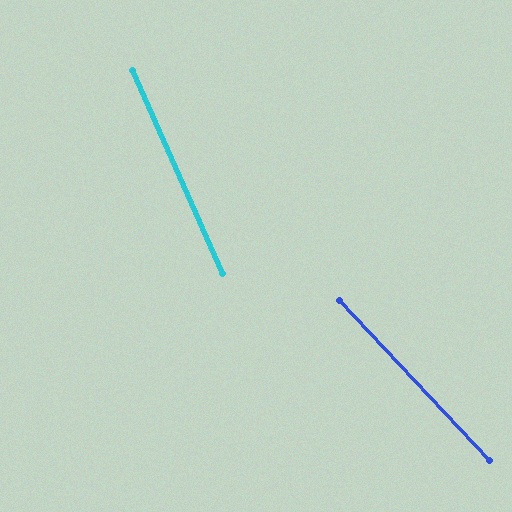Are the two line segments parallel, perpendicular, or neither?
Neither parallel nor perpendicular — they differ by about 19°.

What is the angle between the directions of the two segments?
Approximately 19 degrees.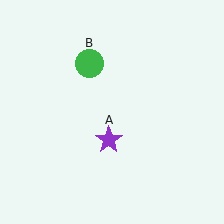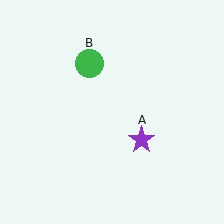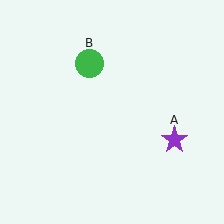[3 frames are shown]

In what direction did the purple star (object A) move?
The purple star (object A) moved right.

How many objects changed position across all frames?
1 object changed position: purple star (object A).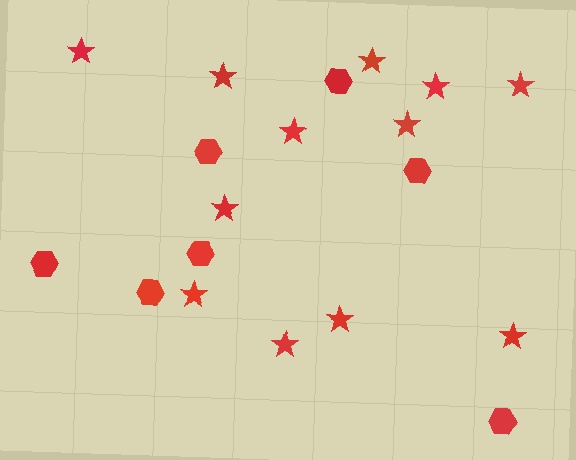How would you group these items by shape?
There are 2 groups: one group of stars (12) and one group of hexagons (7).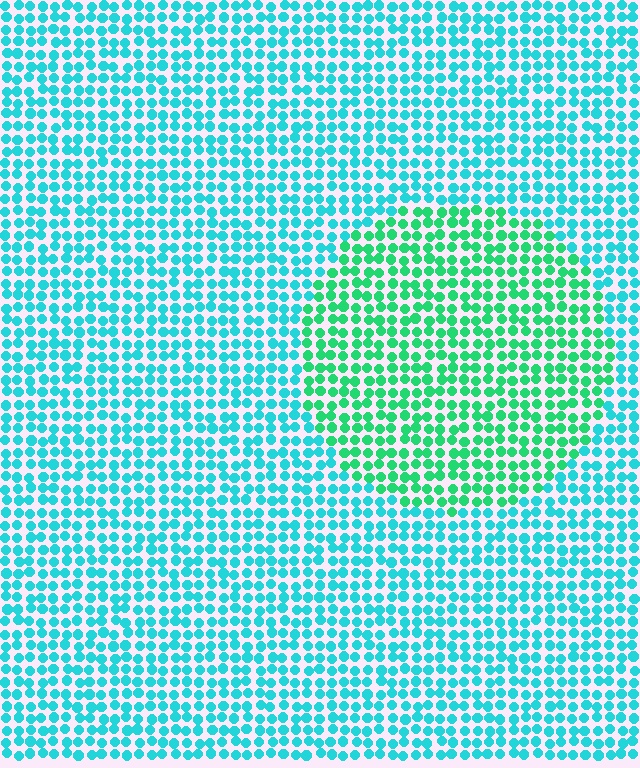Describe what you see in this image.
The image is filled with small cyan elements in a uniform arrangement. A circle-shaped region is visible where the elements are tinted to a slightly different hue, forming a subtle color boundary.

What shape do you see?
I see a circle.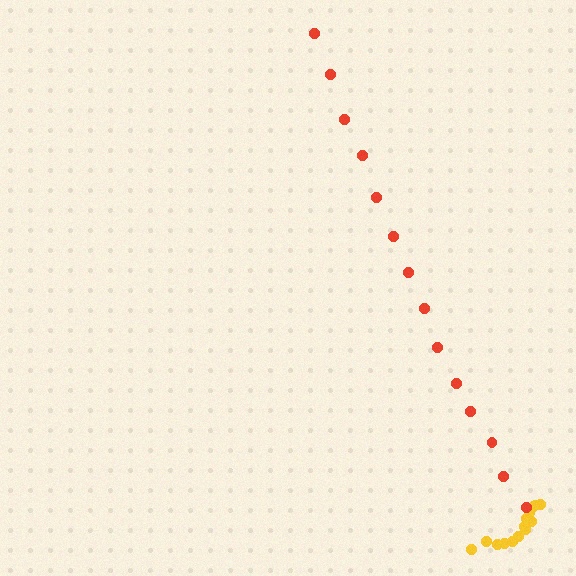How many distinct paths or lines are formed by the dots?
There are 2 distinct paths.